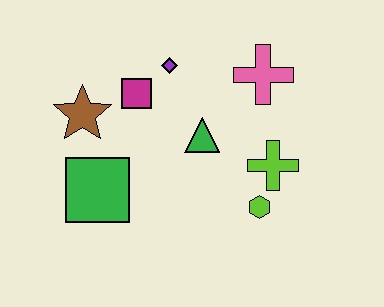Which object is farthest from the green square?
The pink cross is farthest from the green square.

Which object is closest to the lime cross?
The lime hexagon is closest to the lime cross.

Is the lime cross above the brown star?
No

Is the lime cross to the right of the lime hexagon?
Yes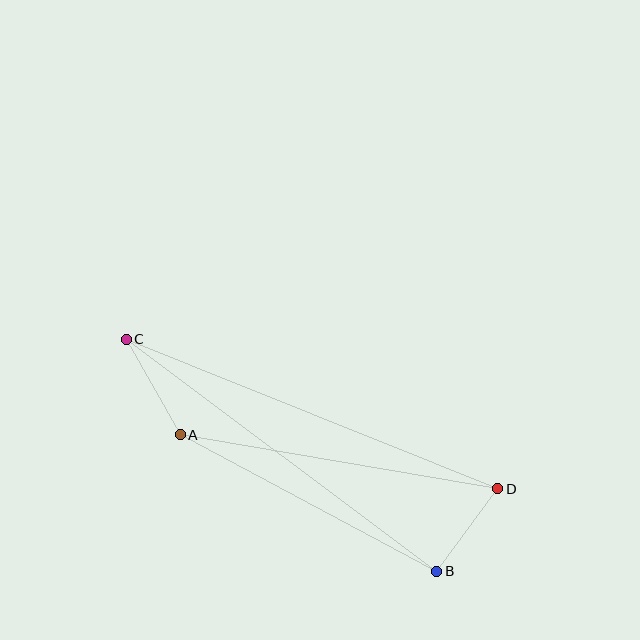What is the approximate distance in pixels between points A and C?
The distance between A and C is approximately 110 pixels.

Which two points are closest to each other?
Points B and D are closest to each other.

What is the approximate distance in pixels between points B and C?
The distance between B and C is approximately 388 pixels.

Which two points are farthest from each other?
Points C and D are farthest from each other.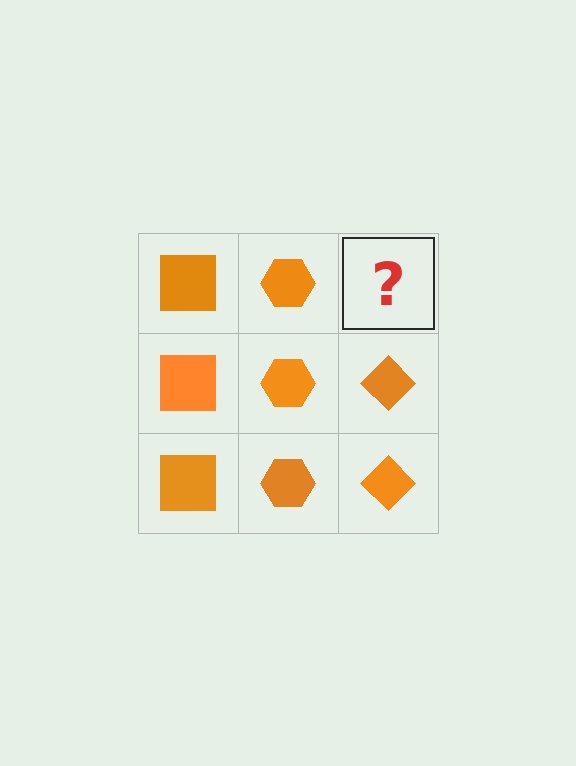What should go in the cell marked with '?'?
The missing cell should contain an orange diamond.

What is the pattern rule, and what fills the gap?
The rule is that each column has a consistent shape. The gap should be filled with an orange diamond.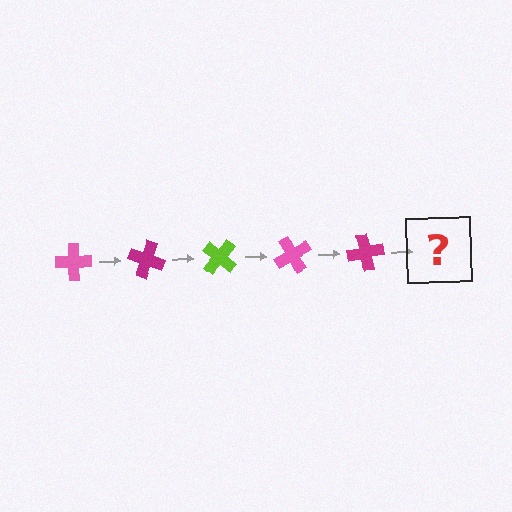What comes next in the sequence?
The next element should be a lime cross, rotated 100 degrees from the start.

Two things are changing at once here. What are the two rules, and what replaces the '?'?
The two rules are that it rotates 20 degrees each step and the color cycles through pink, magenta, and lime. The '?' should be a lime cross, rotated 100 degrees from the start.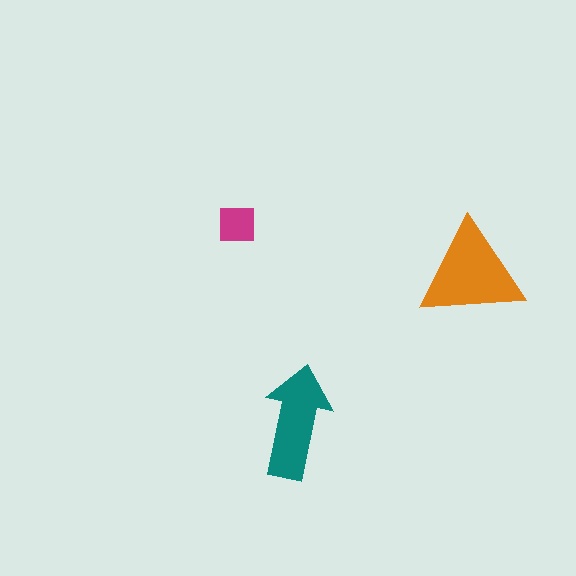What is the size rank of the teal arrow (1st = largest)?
2nd.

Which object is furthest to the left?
The magenta square is leftmost.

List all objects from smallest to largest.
The magenta square, the teal arrow, the orange triangle.